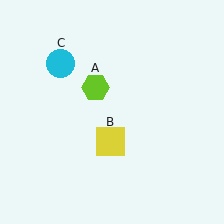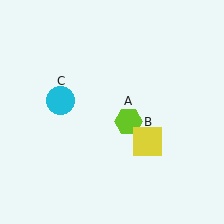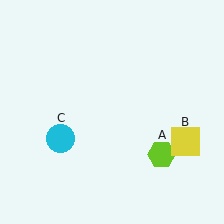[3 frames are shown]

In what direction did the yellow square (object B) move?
The yellow square (object B) moved right.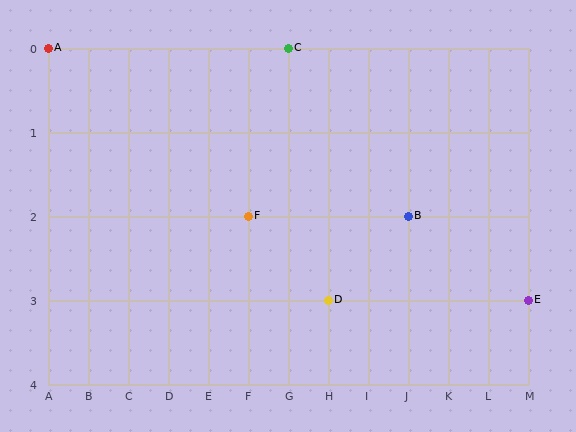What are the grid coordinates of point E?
Point E is at grid coordinates (M, 3).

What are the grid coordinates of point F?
Point F is at grid coordinates (F, 2).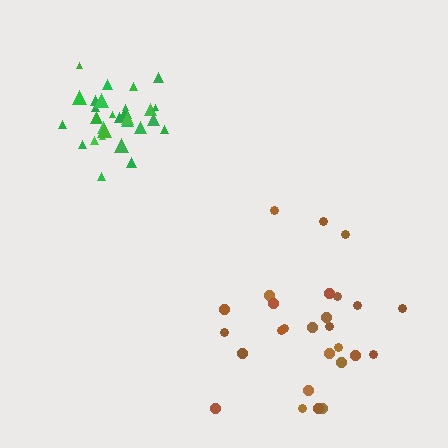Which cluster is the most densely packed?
Green.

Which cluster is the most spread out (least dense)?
Brown.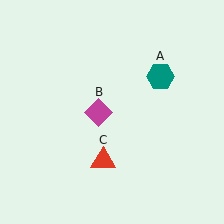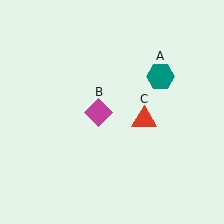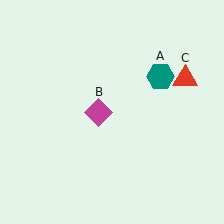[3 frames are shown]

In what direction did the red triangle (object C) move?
The red triangle (object C) moved up and to the right.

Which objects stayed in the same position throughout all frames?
Teal hexagon (object A) and magenta diamond (object B) remained stationary.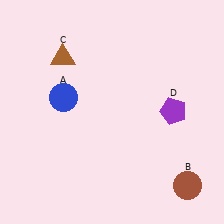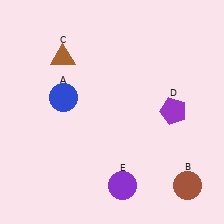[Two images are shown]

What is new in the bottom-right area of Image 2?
A purple circle (E) was added in the bottom-right area of Image 2.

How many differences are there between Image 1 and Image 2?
There is 1 difference between the two images.